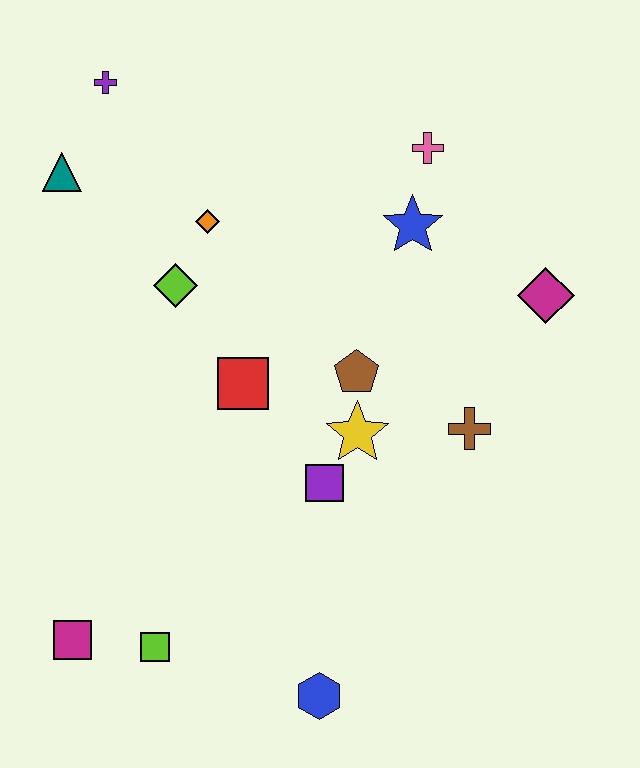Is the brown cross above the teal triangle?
No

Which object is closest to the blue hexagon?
The lime square is closest to the blue hexagon.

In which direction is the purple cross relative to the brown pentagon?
The purple cross is above the brown pentagon.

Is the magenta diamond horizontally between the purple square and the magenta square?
No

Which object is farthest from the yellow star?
The purple cross is farthest from the yellow star.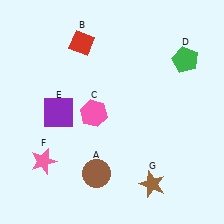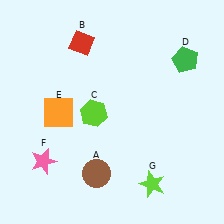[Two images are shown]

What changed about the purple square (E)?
In Image 1, E is purple. In Image 2, it changed to orange.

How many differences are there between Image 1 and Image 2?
There are 3 differences between the two images.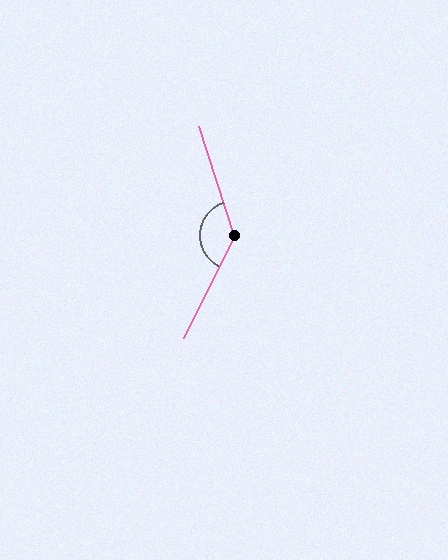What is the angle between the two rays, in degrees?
Approximately 136 degrees.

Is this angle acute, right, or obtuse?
It is obtuse.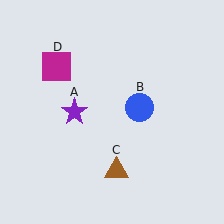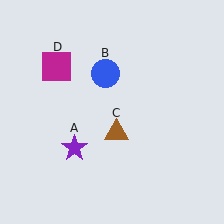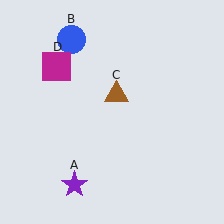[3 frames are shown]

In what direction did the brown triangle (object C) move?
The brown triangle (object C) moved up.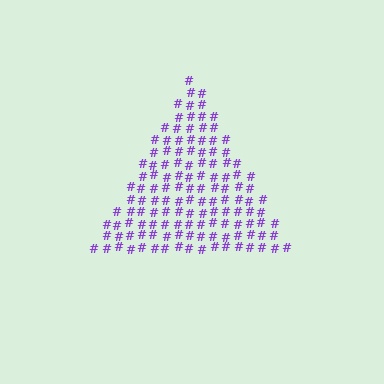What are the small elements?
The small elements are hash symbols.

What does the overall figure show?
The overall figure shows a triangle.